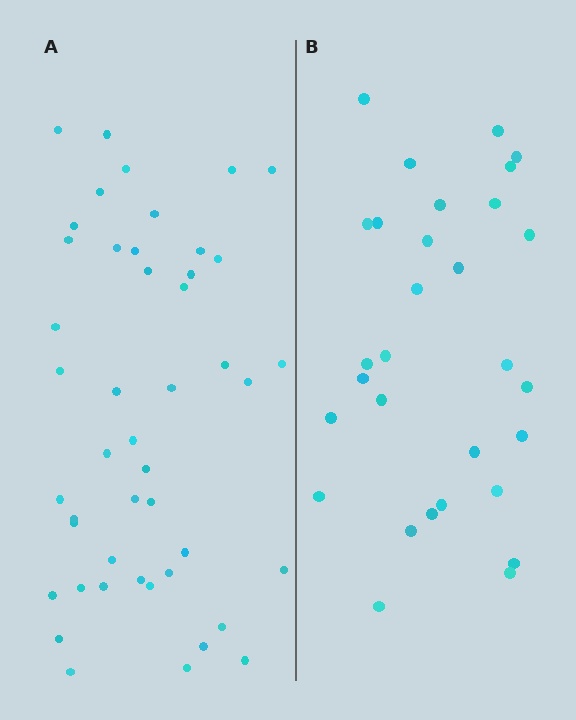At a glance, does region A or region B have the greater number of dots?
Region A (the left region) has more dots.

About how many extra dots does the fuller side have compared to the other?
Region A has approximately 15 more dots than region B.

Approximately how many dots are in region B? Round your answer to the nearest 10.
About 30 dots.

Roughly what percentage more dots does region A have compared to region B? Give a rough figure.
About 55% more.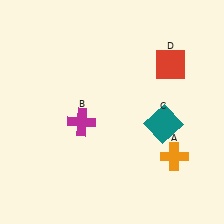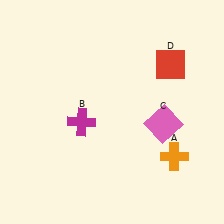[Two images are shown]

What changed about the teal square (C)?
In Image 1, C is teal. In Image 2, it changed to pink.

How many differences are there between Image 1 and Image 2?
There is 1 difference between the two images.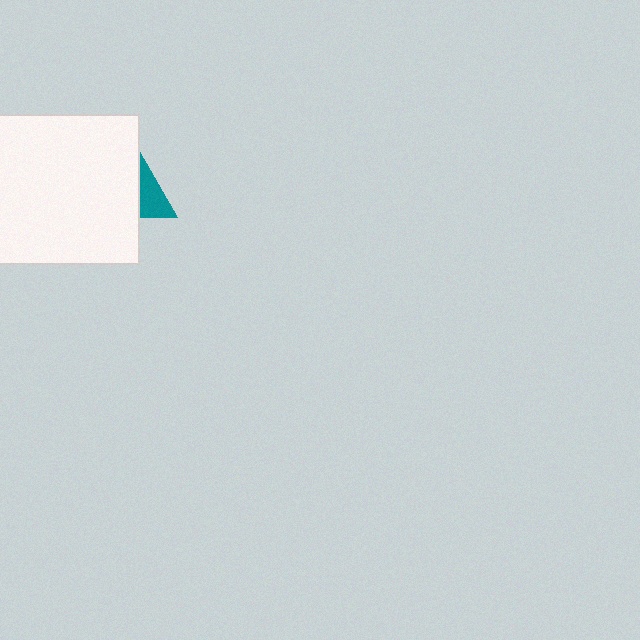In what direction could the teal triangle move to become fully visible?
The teal triangle could move right. That would shift it out from behind the white square entirely.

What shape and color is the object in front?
The object in front is a white square.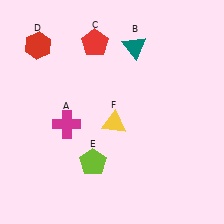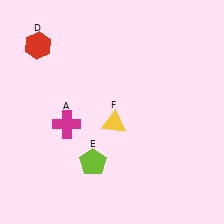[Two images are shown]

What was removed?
The red pentagon (C), the teal triangle (B) were removed in Image 2.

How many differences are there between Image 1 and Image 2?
There are 2 differences between the two images.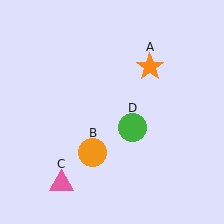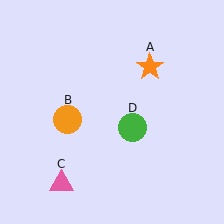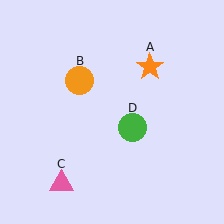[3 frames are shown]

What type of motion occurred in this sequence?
The orange circle (object B) rotated clockwise around the center of the scene.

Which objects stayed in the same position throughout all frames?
Orange star (object A) and pink triangle (object C) and green circle (object D) remained stationary.